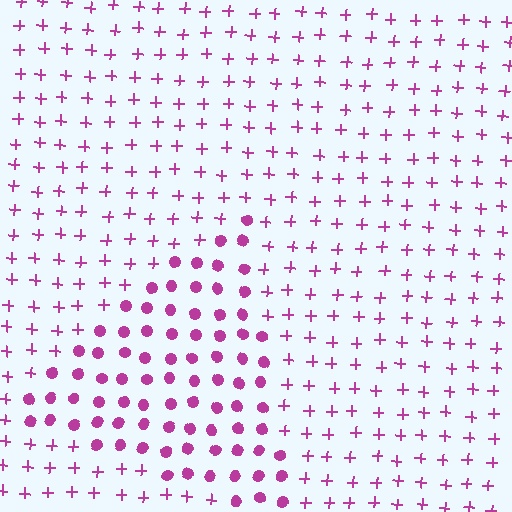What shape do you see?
I see a triangle.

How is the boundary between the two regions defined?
The boundary is defined by a change in element shape: circles inside vs. plus signs outside. All elements share the same color and spacing.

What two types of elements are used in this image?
The image uses circles inside the triangle region and plus signs outside it.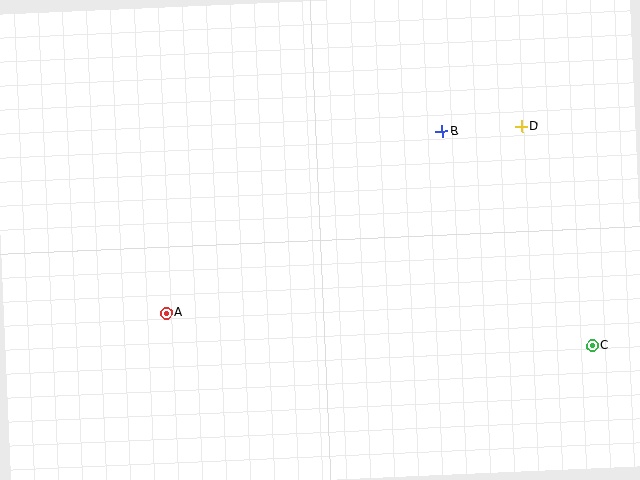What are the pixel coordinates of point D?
Point D is at (522, 126).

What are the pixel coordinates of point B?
Point B is at (442, 131).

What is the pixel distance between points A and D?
The distance between A and D is 401 pixels.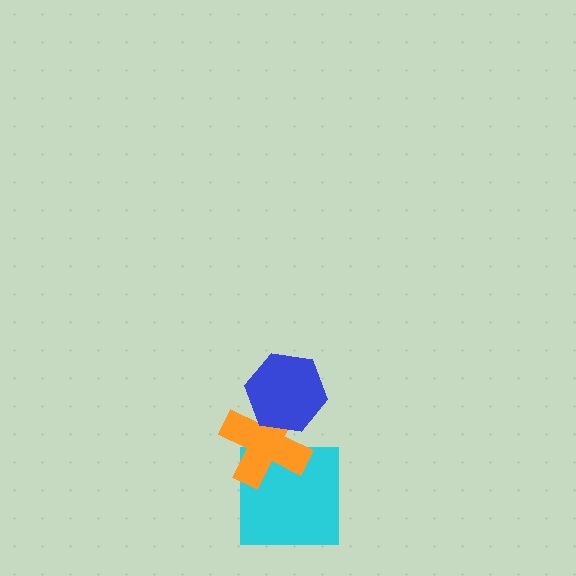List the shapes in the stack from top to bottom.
From top to bottom: the blue hexagon, the orange cross, the cyan square.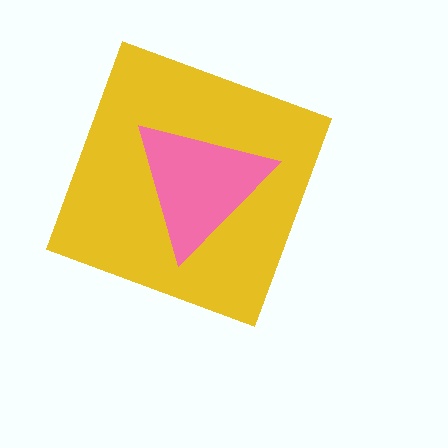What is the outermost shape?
The yellow diamond.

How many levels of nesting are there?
2.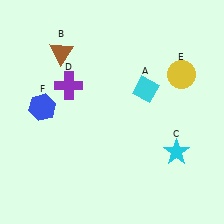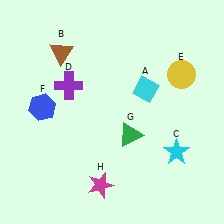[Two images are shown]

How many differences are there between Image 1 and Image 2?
There are 2 differences between the two images.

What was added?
A green triangle (G), a magenta star (H) were added in Image 2.